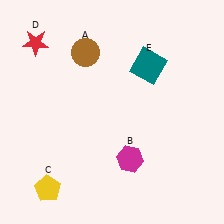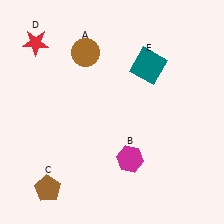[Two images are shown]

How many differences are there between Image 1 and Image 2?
There is 1 difference between the two images.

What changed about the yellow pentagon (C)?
In Image 1, C is yellow. In Image 2, it changed to brown.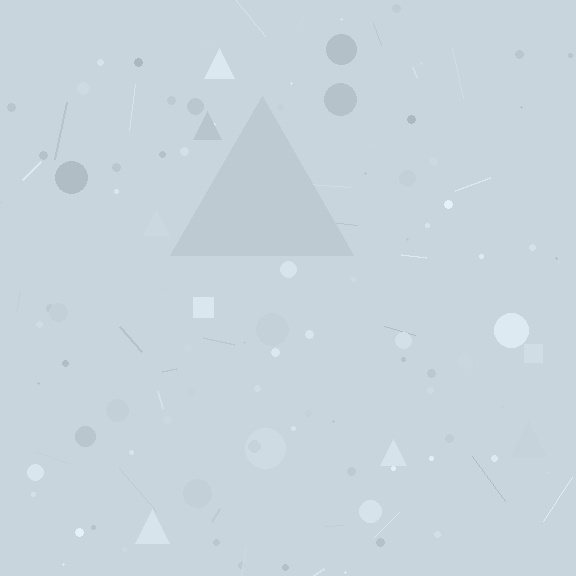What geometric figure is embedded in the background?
A triangle is embedded in the background.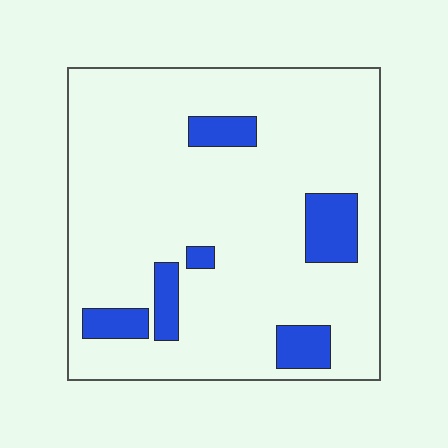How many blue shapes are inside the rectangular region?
6.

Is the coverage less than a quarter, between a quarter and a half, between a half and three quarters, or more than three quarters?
Less than a quarter.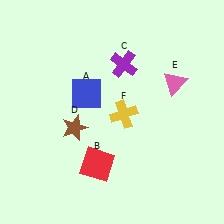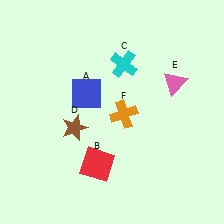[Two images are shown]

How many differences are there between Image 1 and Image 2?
There are 2 differences between the two images.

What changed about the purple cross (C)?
In Image 1, C is purple. In Image 2, it changed to cyan.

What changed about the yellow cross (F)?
In Image 1, F is yellow. In Image 2, it changed to orange.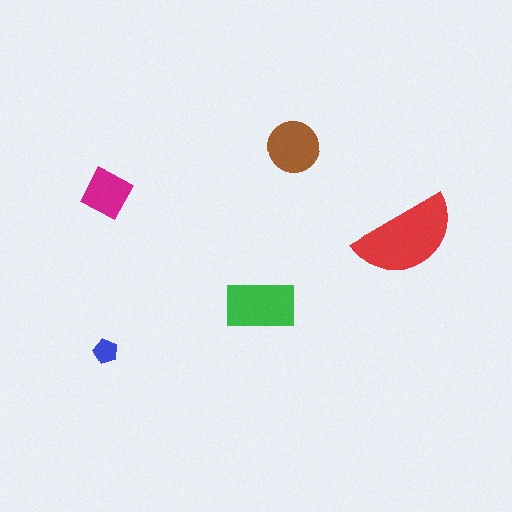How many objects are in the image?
There are 5 objects in the image.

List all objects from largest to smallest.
The red semicircle, the green rectangle, the brown circle, the magenta diamond, the blue pentagon.